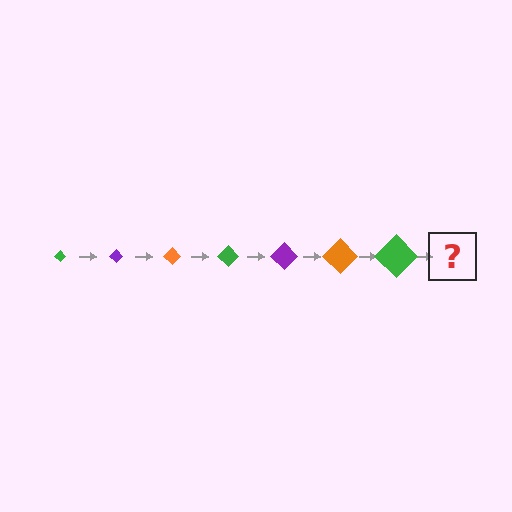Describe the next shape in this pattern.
It should be a purple diamond, larger than the previous one.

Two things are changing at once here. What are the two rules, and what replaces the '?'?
The two rules are that the diamond grows larger each step and the color cycles through green, purple, and orange. The '?' should be a purple diamond, larger than the previous one.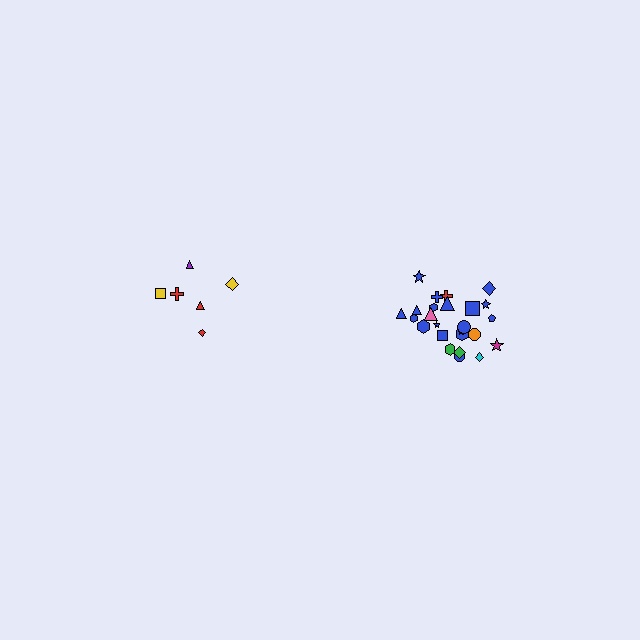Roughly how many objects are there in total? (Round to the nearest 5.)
Roughly 30 objects in total.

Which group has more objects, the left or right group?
The right group.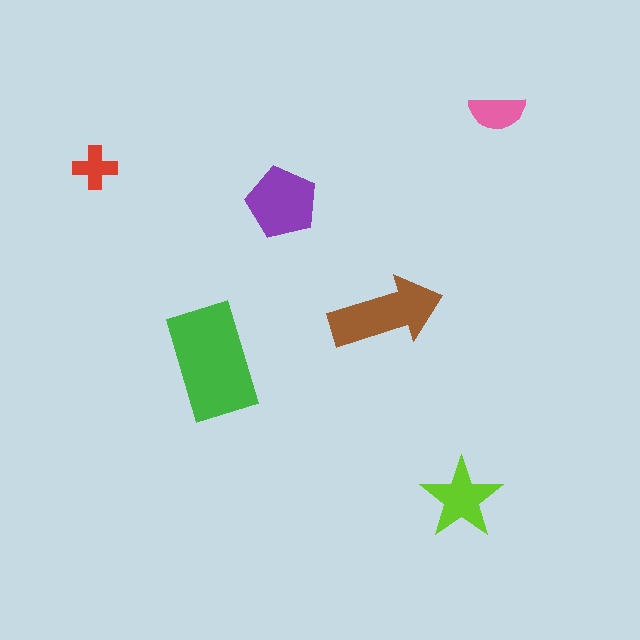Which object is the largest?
The green rectangle.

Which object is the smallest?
The red cross.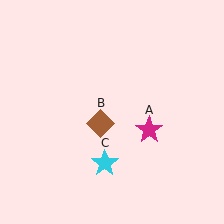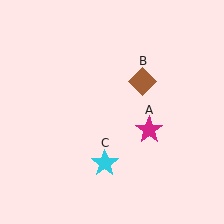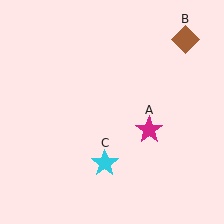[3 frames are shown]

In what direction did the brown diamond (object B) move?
The brown diamond (object B) moved up and to the right.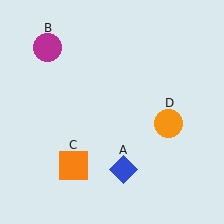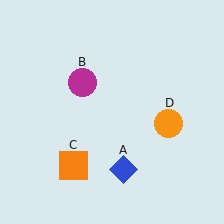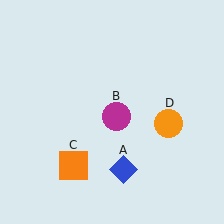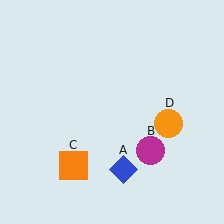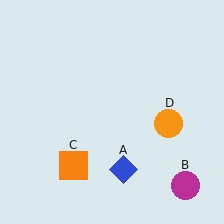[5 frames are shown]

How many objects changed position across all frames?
1 object changed position: magenta circle (object B).